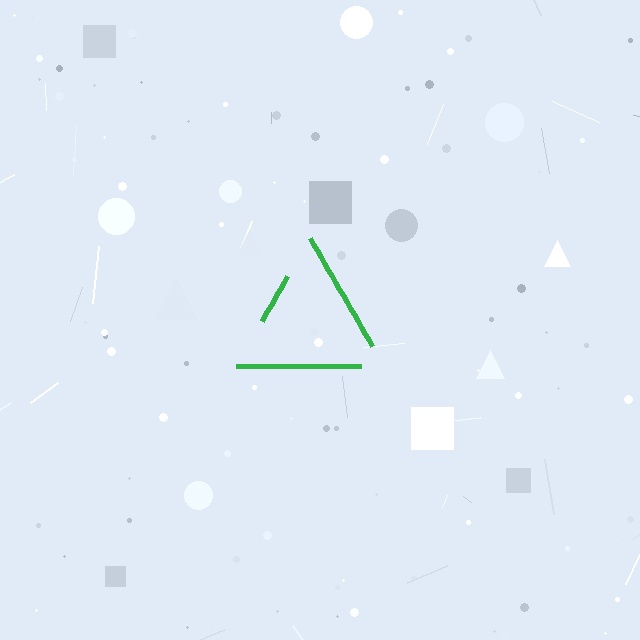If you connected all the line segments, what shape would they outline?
They would outline a triangle.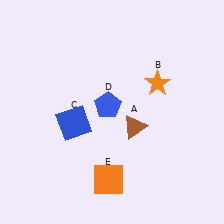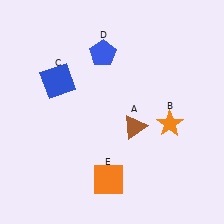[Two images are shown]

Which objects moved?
The objects that moved are: the orange star (B), the blue square (C), the blue pentagon (D).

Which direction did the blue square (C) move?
The blue square (C) moved up.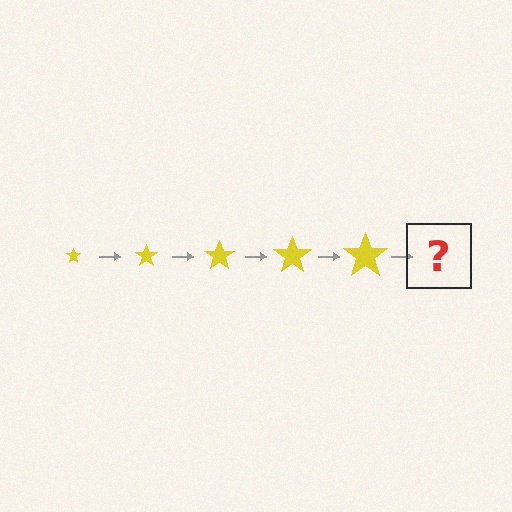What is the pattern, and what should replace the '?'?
The pattern is that the star gets progressively larger each step. The '?' should be a yellow star, larger than the previous one.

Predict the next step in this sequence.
The next step is a yellow star, larger than the previous one.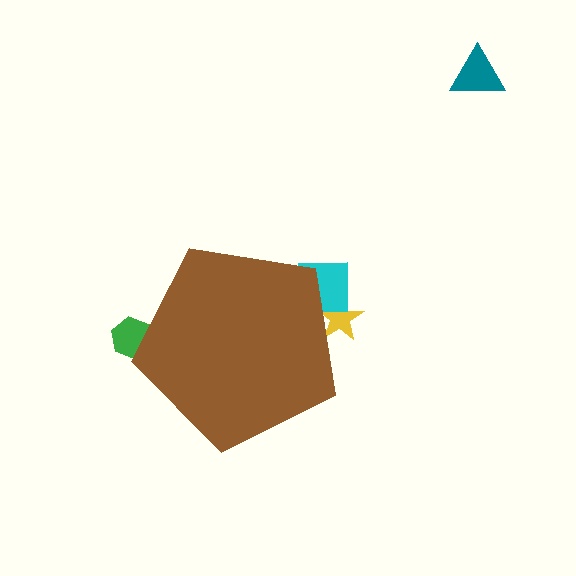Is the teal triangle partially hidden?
No, the teal triangle is fully visible.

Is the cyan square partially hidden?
Yes, the cyan square is partially hidden behind the brown pentagon.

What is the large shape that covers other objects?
A brown pentagon.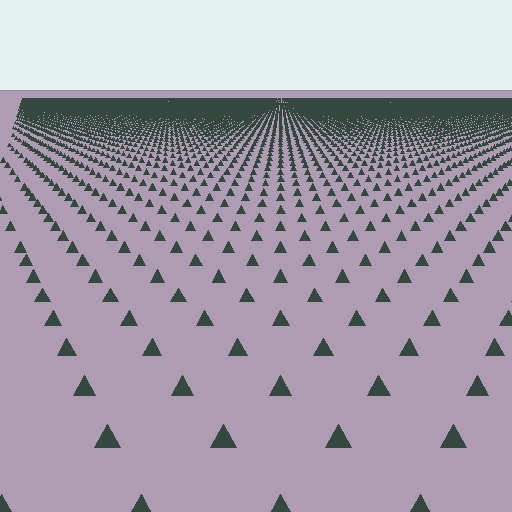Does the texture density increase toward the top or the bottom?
Density increases toward the top.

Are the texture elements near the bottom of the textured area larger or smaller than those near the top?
Larger. Near the bottom, elements are closer to the viewer and appear at a bigger on-screen size.